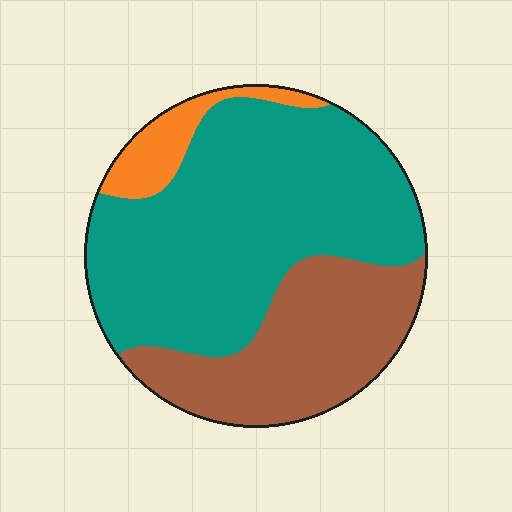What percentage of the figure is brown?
Brown takes up about one third (1/3) of the figure.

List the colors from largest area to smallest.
From largest to smallest: teal, brown, orange.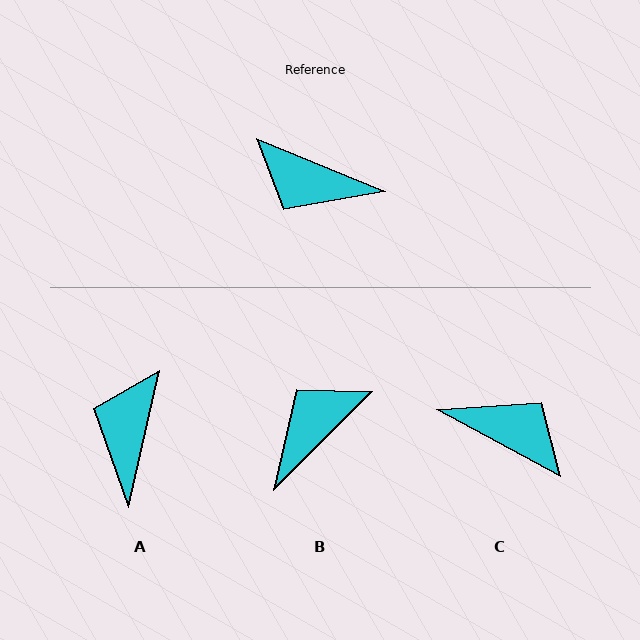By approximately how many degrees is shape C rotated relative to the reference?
Approximately 174 degrees counter-clockwise.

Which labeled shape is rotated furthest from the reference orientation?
C, about 174 degrees away.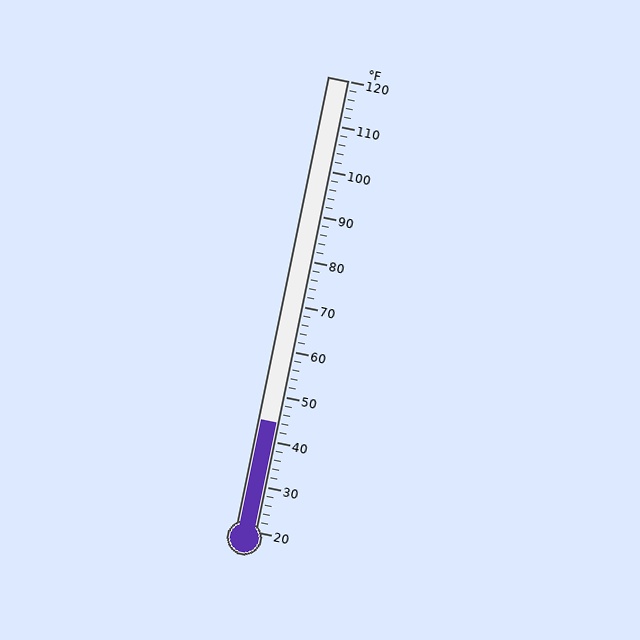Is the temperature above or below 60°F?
The temperature is below 60°F.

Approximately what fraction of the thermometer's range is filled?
The thermometer is filled to approximately 25% of its range.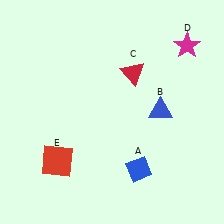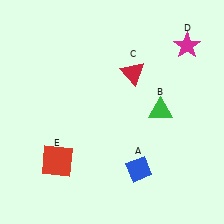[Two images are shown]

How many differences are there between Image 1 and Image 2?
There is 1 difference between the two images.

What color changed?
The triangle (B) changed from blue in Image 1 to green in Image 2.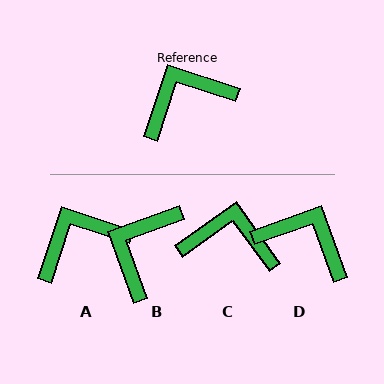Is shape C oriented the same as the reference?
No, it is off by about 36 degrees.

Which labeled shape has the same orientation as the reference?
A.